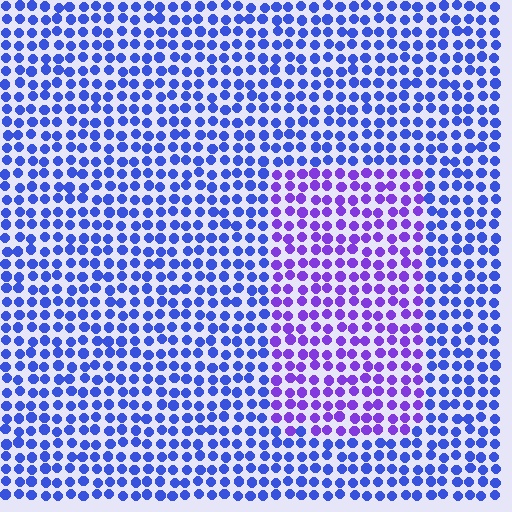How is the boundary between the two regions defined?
The boundary is defined purely by a slight shift in hue (about 36 degrees). Spacing, size, and orientation are identical on both sides.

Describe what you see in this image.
The image is filled with small blue elements in a uniform arrangement. A rectangle-shaped region is visible where the elements are tinted to a slightly different hue, forming a subtle color boundary.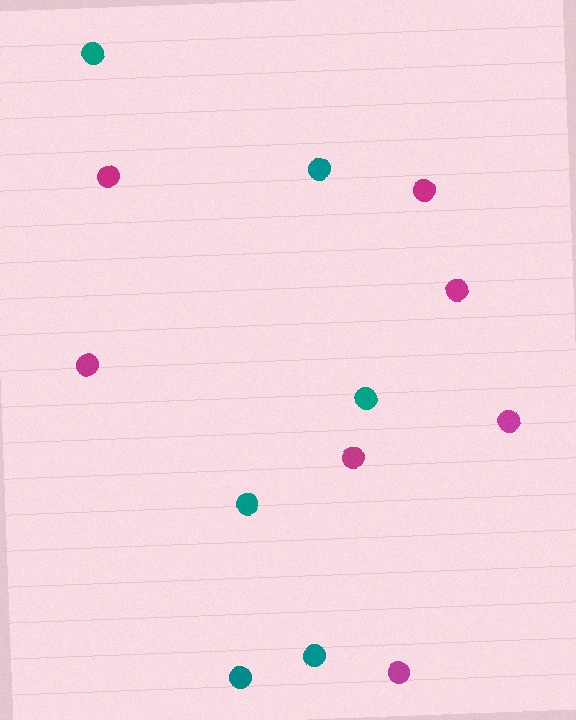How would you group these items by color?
There are 2 groups: one group of teal circles (6) and one group of magenta circles (7).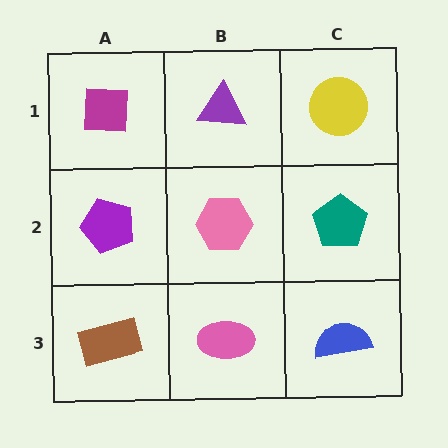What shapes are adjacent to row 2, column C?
A yellow circle (row 1, column C), a blue semicircle (row 3, column C), a pink hexagon (row 2, column B).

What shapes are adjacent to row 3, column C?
A teal pentagon (row 2, column C), a pink ellipse (row 3, column B).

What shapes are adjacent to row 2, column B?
A purple triangle (row 1, column B), a pink ellipse (row 3, column B), a purple pentagon (row 2, column A), a teal pentagon (row 2, column C).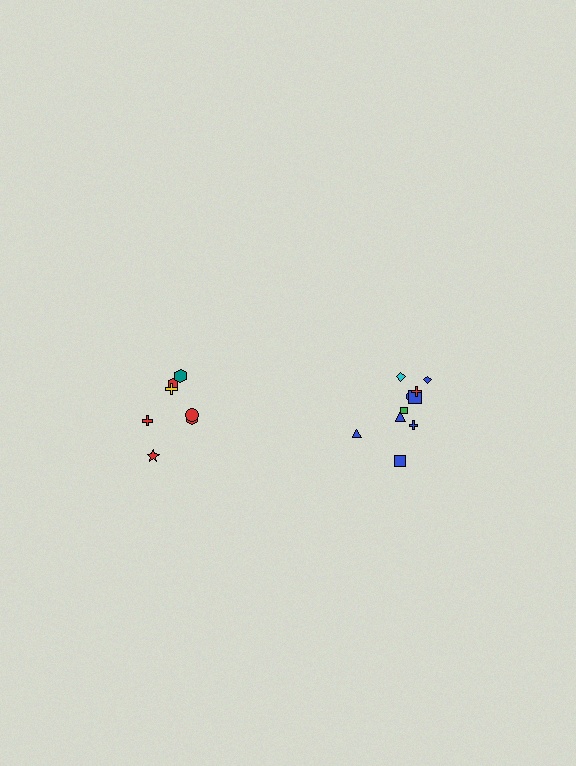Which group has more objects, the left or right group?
The right group.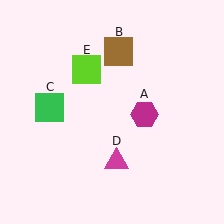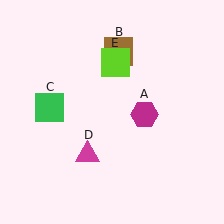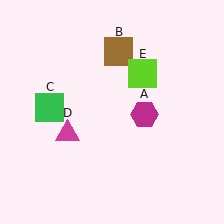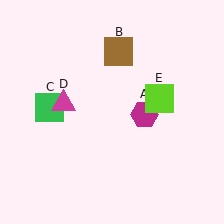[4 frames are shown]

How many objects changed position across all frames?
2 objects changed position: magenta triangle (object D), lime square (object E).